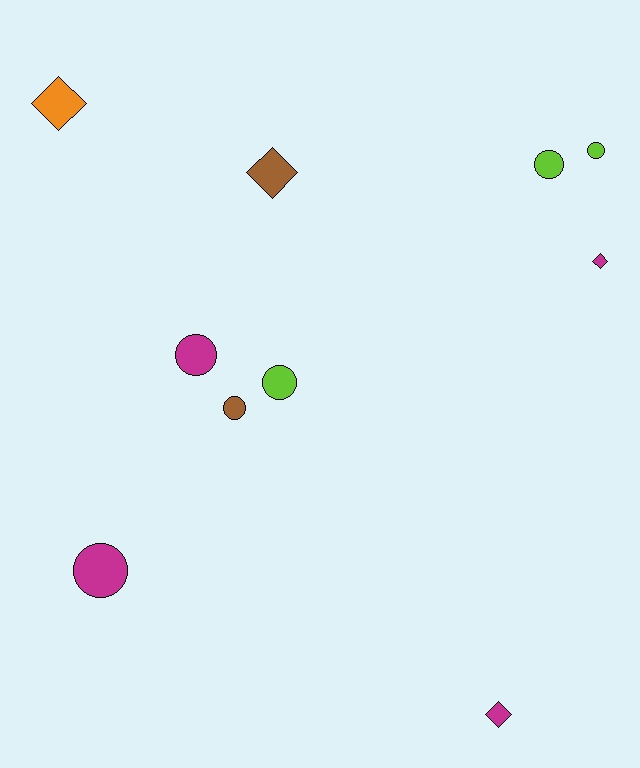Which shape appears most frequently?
Circle, with 6 objects.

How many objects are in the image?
There are 10 objects.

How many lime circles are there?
There are 3 lime circles.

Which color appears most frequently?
Magenta, with 4 objects.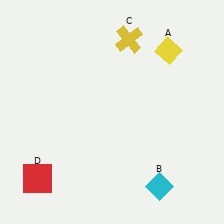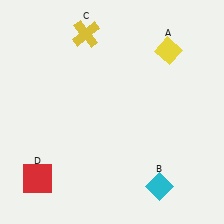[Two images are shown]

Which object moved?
The yellow cross (C) moved left.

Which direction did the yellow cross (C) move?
The yellow cross (C) moved left.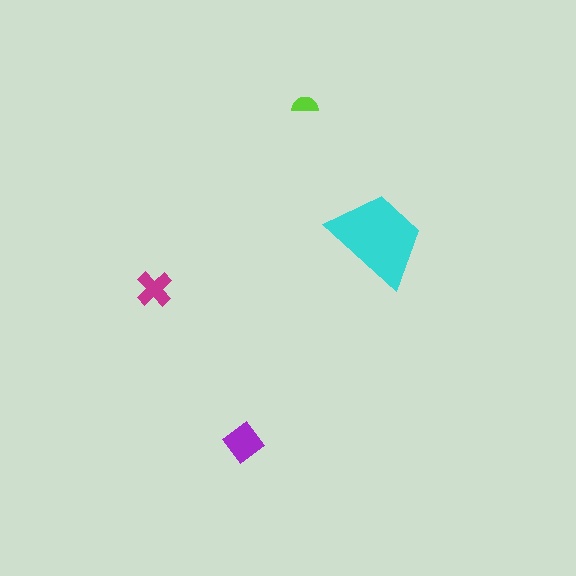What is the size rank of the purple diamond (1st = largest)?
2nd.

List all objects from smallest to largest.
The lime semicircle, the magenta cross, the purple diamond, the cyan trapezoid.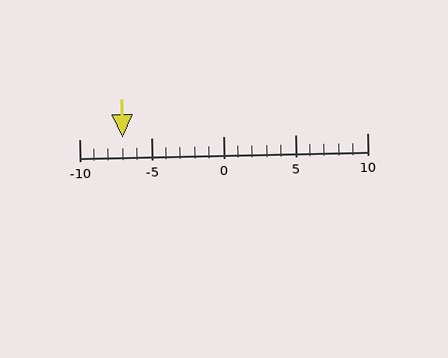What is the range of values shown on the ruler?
The ruler shows values from -10 to 10.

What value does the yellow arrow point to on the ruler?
The yellow arrow points to approximately -7.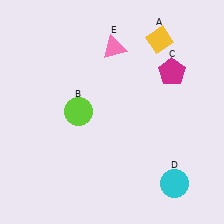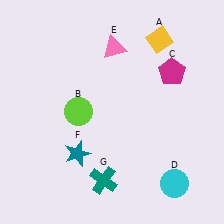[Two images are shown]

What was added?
A teal star (F), a teal cross (G) were added in Image 2.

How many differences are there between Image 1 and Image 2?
There are 2 differences between the two images.